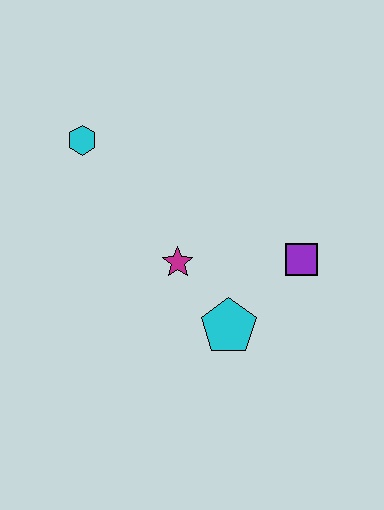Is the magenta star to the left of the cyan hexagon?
No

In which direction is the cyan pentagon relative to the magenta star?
The cyan pentagon is below the magenta star.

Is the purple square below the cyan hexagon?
Yes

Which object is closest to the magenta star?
The cyan pentagon is closest to the magenta star.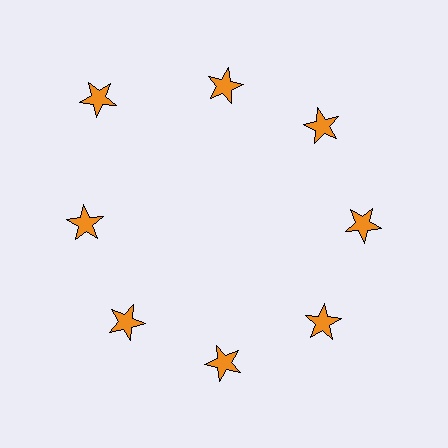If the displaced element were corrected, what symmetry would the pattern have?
It would have 8-fold rotational symmetry — the pattern would map onto itself every 45 degrees.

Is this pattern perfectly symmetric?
No. The 8 orange stars are arranged in a ring, but one element near the 10 o'clock position is pushed outward from the center, breaking the 8-fold rotational symmetry.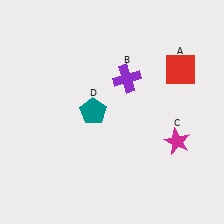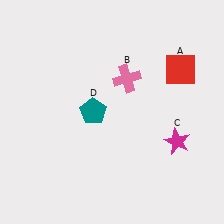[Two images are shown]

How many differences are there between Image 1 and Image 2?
There is 1 difference between the two images.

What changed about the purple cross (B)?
In Image 1, B is purple. In Image 2, it changed to pink.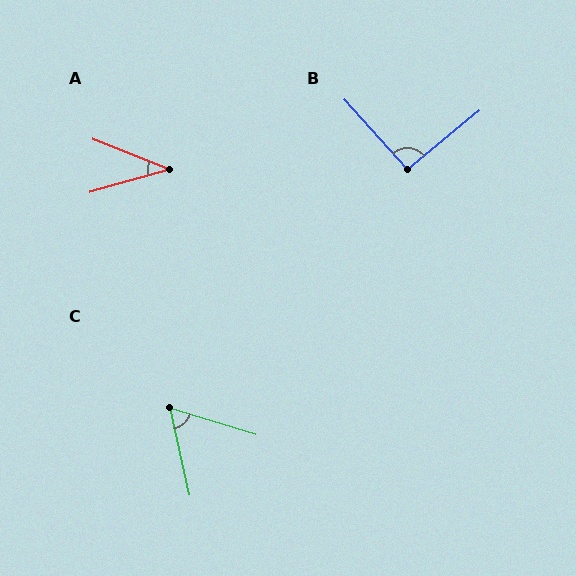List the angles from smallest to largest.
A (38°), C (61°), B (93°).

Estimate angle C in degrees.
Approximately 61 degrees.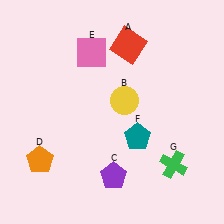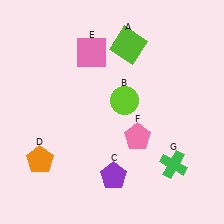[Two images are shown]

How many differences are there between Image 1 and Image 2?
There are 3 differences between the two images.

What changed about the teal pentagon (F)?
In Image 1, F is teal. In Image 2, it changed to pink.